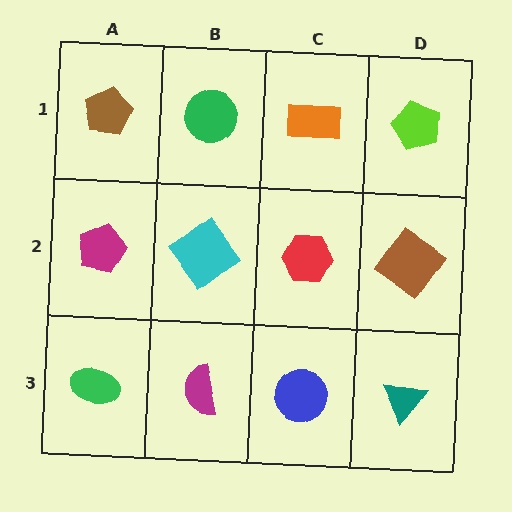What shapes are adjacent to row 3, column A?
A magenta pentagon (row 2, column A), a magenta semicircle (row 3, column B).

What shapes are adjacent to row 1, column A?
A magenta pentagon (row 2, column A), a green circle (row 1, column B).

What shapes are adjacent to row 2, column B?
A green circle (row 1, column B), a magenta semicircle (row 3, column B), a magenta pentagon (row 2, column A), a red hexagon (row 2, column C).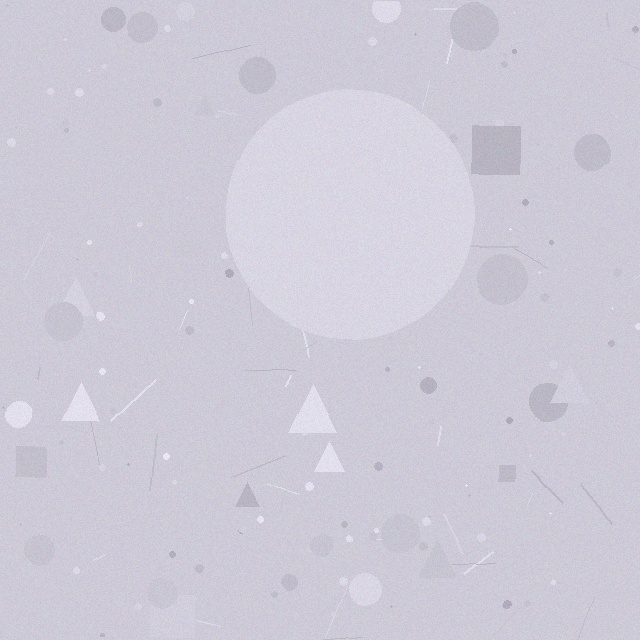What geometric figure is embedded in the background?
A circle is embedded in the background.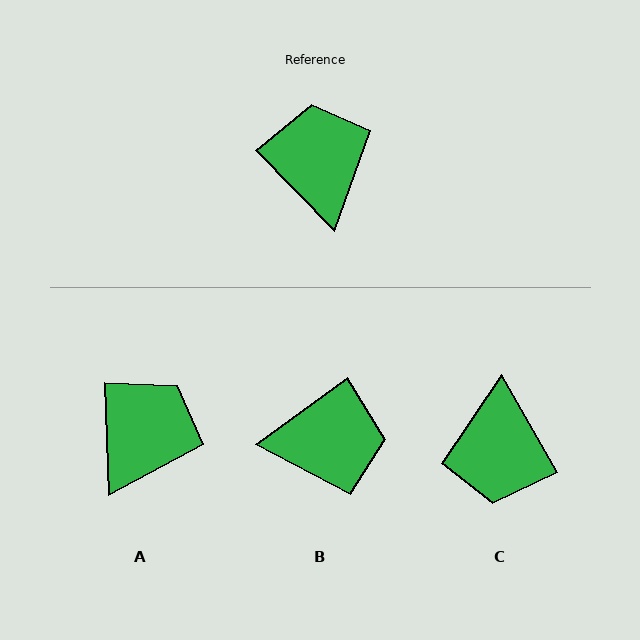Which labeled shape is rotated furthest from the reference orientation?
C, about 166 degrees away.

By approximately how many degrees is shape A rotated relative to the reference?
Approximately 42 degrees clockwise.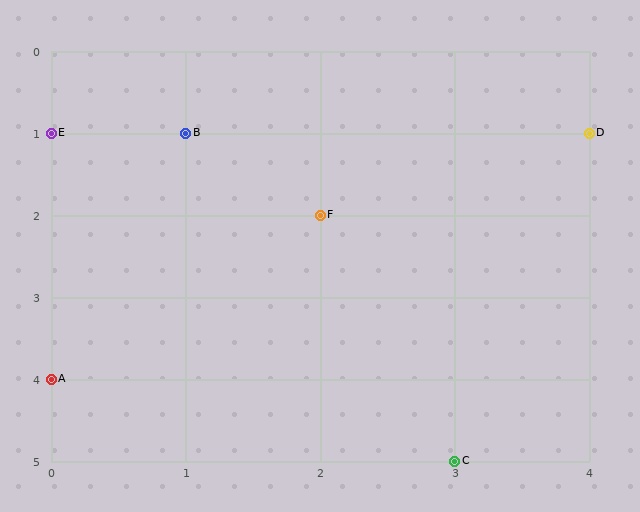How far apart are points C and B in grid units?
Points C and B are 2 columns and 4 rows apart (about 4.5 grid units diagonally).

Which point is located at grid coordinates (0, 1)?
Point E is at (0, 1).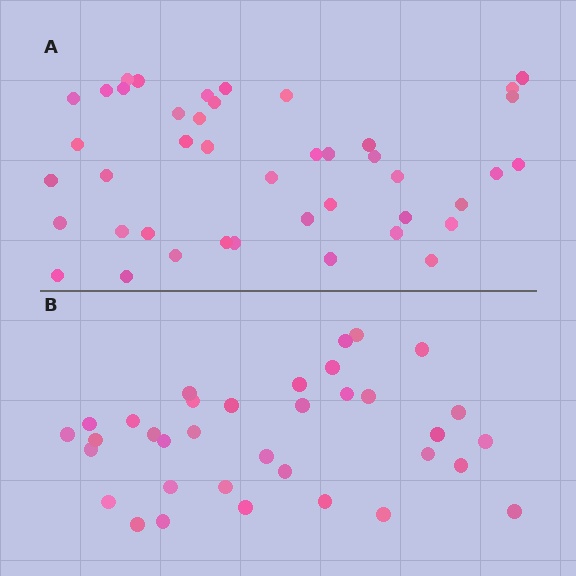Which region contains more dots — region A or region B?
Region A (the top region) has more dots.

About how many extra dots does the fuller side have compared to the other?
Region A has roughly 8 or so more dots than region B.